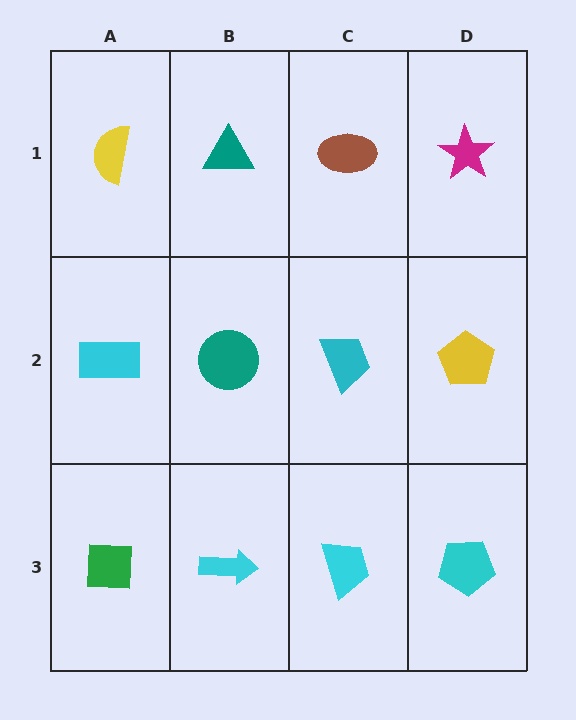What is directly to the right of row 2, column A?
A teal circle.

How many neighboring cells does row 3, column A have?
2.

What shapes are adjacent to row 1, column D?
A yellow pentagon (row 2, column D), a brown ellipse (row 1, column C).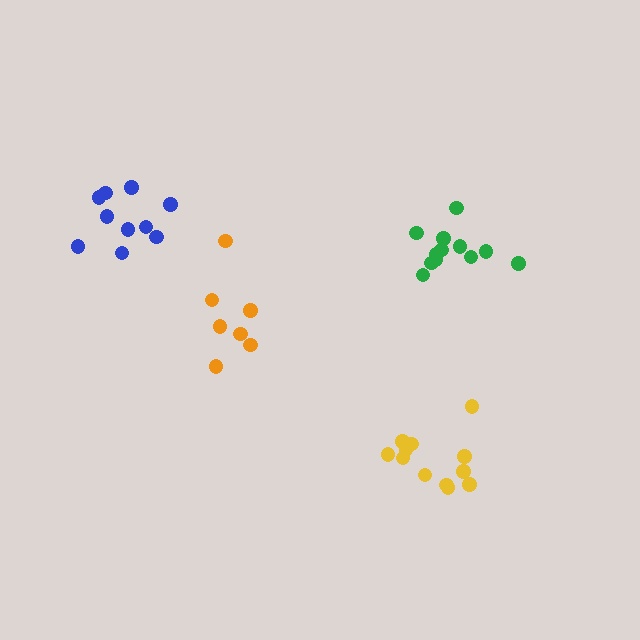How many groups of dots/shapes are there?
There are 4 groups.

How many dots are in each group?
Group 1: 12 dots, Group 2: 12 dots, Group 3: 7 dots, Group 4: 10 dots (41 total).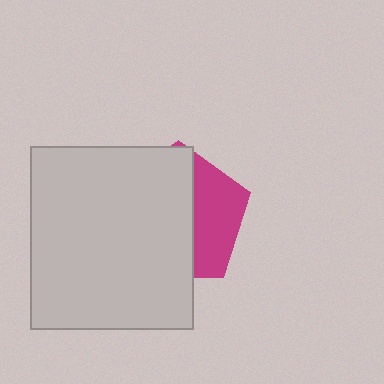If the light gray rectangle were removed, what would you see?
You would see the complete magenta pentagon.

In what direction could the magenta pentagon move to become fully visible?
The magenta pentagon could move right. That would shift it out from behind the light gray rectangle entirely.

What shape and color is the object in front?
The object in front is a light gray rectangle.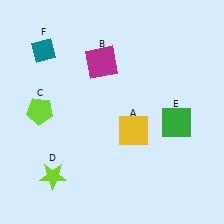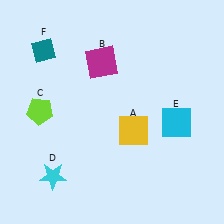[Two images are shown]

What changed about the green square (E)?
In Image 1, E is green. In Image 2, it changed to cyan.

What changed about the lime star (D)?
In Image 1, D is lime. In Image 2, it changed to cyan.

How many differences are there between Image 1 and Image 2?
There are 2 differences between the two images.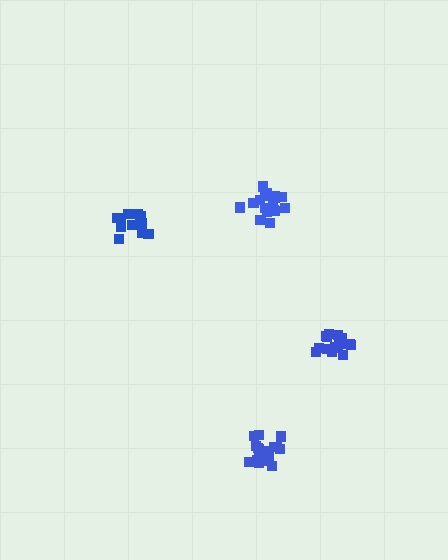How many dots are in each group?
Group 1: 17 dots, Group 2: 18 dots, Group 3: 16 dots, Group 4: 19 dots (70 total).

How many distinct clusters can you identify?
There are 4 distinct clusters.